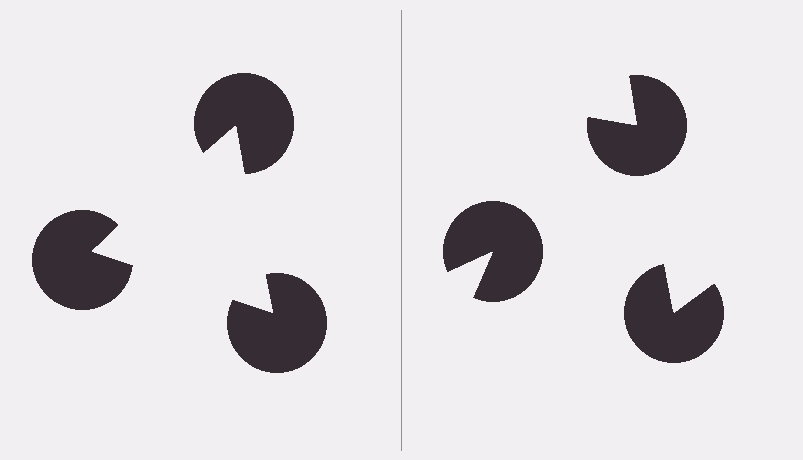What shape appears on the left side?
An illusory triangle.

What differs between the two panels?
The pac-man discs are positioned identically on both sides; only the wedge orientations differ. On the left they align to a triangle; on the right they are misaligned.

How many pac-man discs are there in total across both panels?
6 — 3 on each side.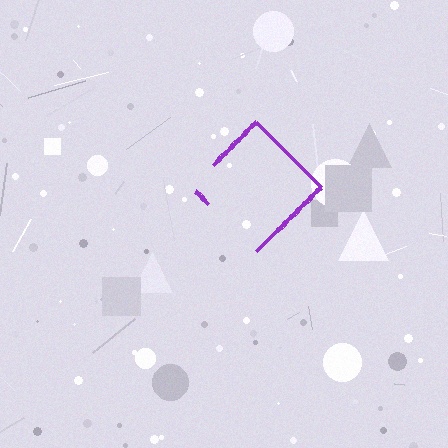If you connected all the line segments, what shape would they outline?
They would outline a diamond.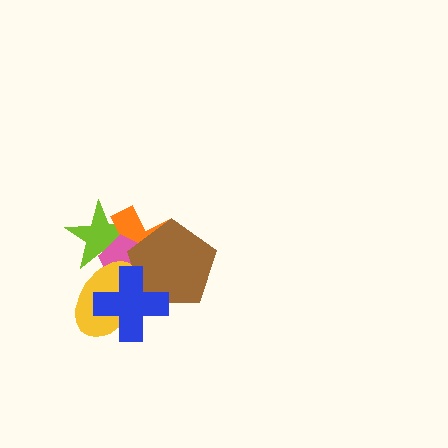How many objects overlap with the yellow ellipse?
5 objects overlap with the yellow ellipse.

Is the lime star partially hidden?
Yes, it is partially covered by another shape.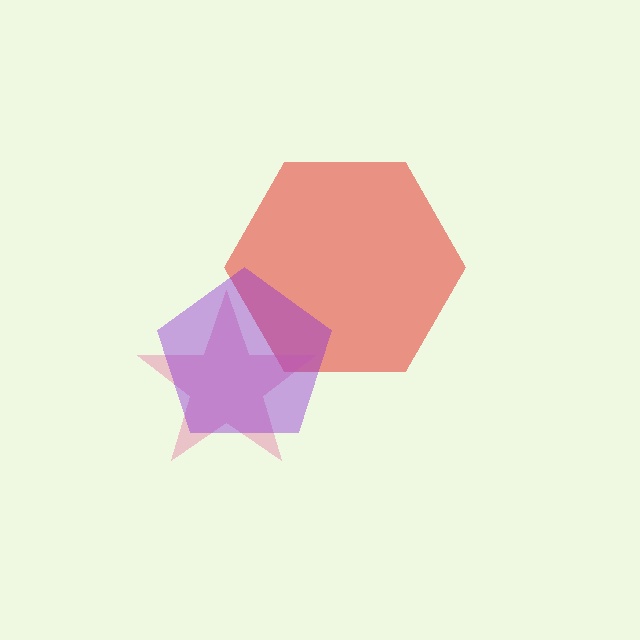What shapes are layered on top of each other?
The layered shapes are: a red hexagon, a pink star, a purple pentagon.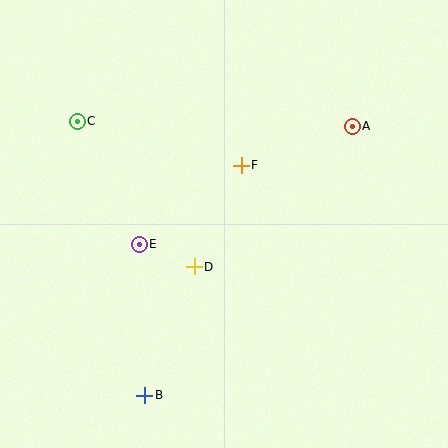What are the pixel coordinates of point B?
Point B is at (145, 395).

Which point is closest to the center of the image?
Point D at (194, 267) is closest to the center.